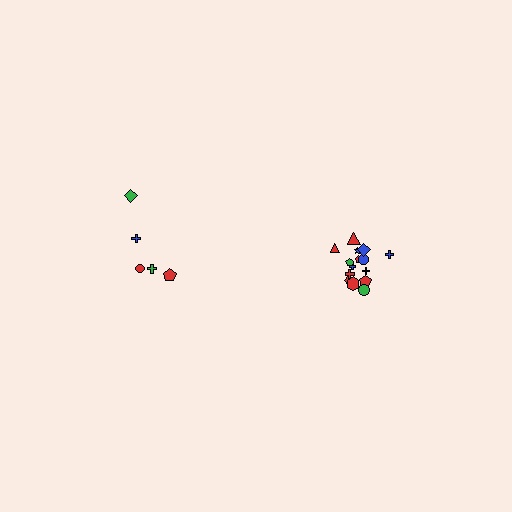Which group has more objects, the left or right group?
The right group.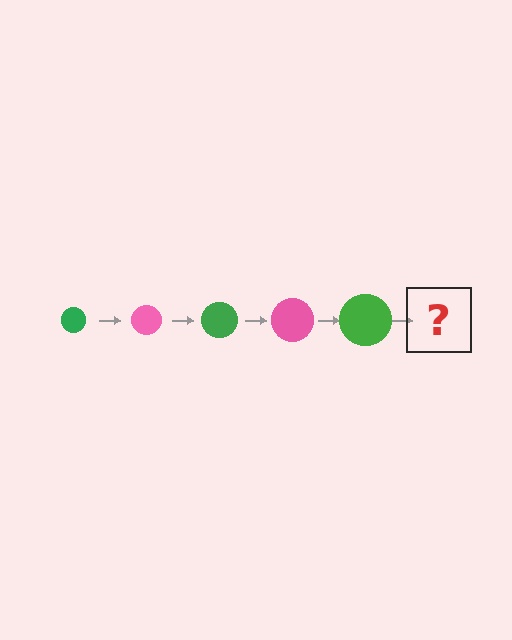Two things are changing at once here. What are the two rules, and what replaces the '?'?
The two rules are that the circle grows larger each step and the color cycles through green and pink. The '?' should be a pink circle, larger than the previous one.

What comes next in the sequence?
The next element should be a pink circle, larger than the previous one.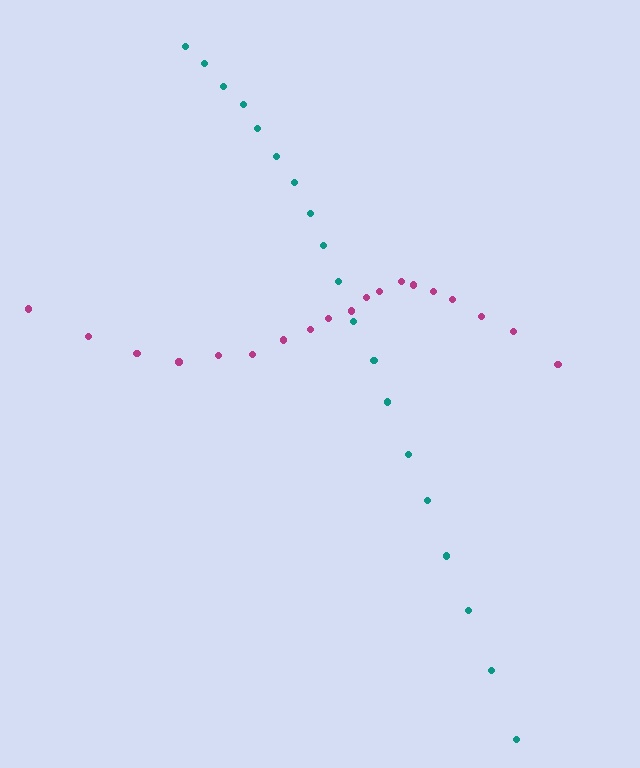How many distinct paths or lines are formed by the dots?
There are 2 distinct paths.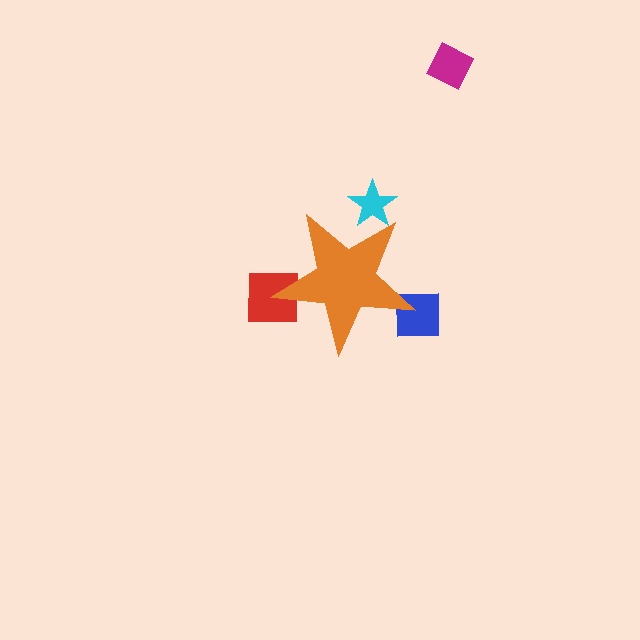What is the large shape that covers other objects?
An orange star.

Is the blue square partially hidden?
Yes, the blue square is partially hidden behind the orange star.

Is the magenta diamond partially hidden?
No, the magenta diamond is fully visible.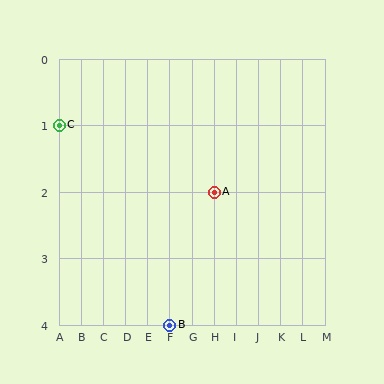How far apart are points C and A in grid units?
Points C and A are 7 columns and 1 row apart (about 7.1 grid units diagonally).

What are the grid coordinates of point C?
Point C is at grid coordinates (A, 1).